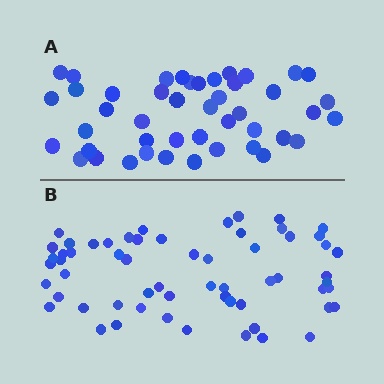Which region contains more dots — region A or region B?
Region B (the bottom region) has more dots.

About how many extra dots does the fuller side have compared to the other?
Region B has approximately 15 more dots than region A.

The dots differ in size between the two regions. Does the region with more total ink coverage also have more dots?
No. Region A has more total ink coverage because its dots are larger, but region B actually contains more individual dots. Total area can be misleading — the number of items is what matters here.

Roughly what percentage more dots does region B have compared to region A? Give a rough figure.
About 35% more.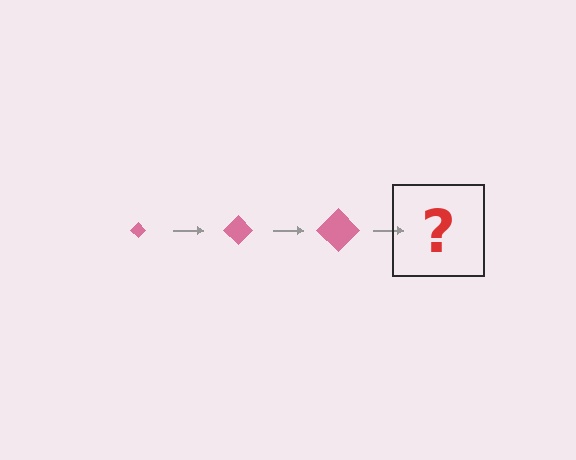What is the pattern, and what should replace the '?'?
The pattern is that the diamond gets progressively larger each step. The '?' should be a pink diamond, larger than the previous one.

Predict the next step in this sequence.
The next step is a pink diamond, larger than the previous one.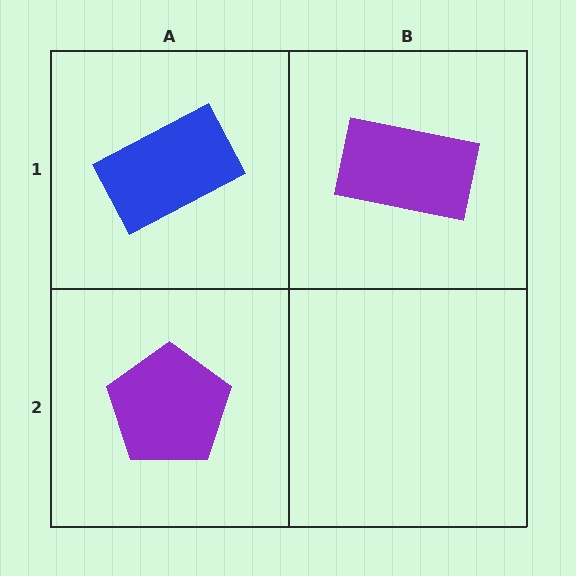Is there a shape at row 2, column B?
No, that cell is empty.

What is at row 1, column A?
A blue rectangle.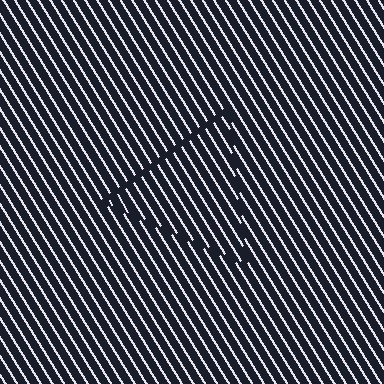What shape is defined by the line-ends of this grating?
An illusory triangle. The interior of the shape contains the same grating, shifted by half a period — the contour is defined by the phase discontinuity where line-ends from the inner and outer gratings abut.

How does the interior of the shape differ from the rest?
The interior of the shape contains the same grating, shifted by half a period — the contour is defined by the phase discontinuity where line-ends from the inner and outer gratings abut.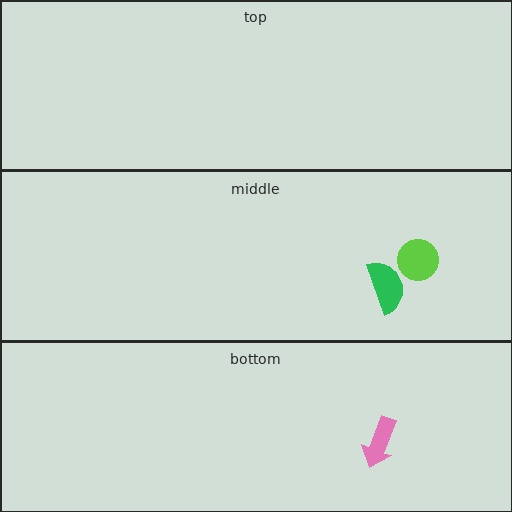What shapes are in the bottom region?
The pink arrow.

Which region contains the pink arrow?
The bottom region.